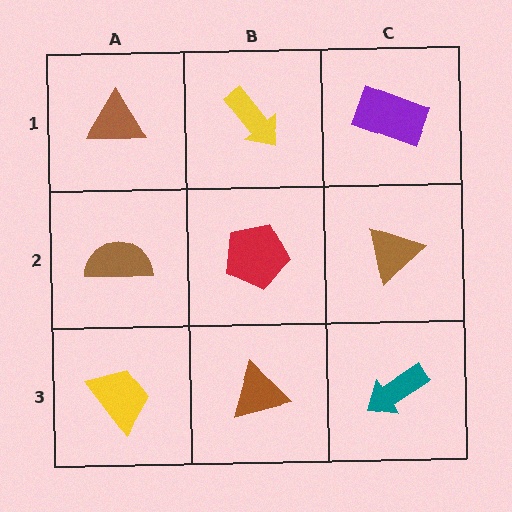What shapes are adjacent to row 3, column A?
A brown semicircle (row 2, column A), a brown triangle (row 3, column B).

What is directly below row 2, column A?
A yellow trapezoid.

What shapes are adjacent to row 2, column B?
A yellow arrow (row 1, column B), a brown triangle (row 3, column B), a brown semicircle (row 2, column A), a brown triangle (row 2, column C).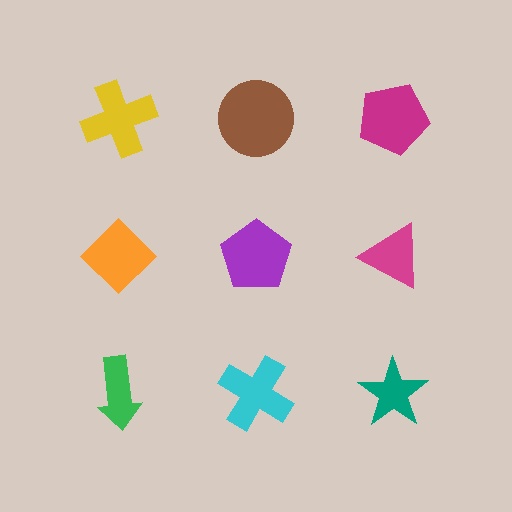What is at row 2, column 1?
An orange diamond.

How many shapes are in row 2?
3 shapes.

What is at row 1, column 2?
A brown circle.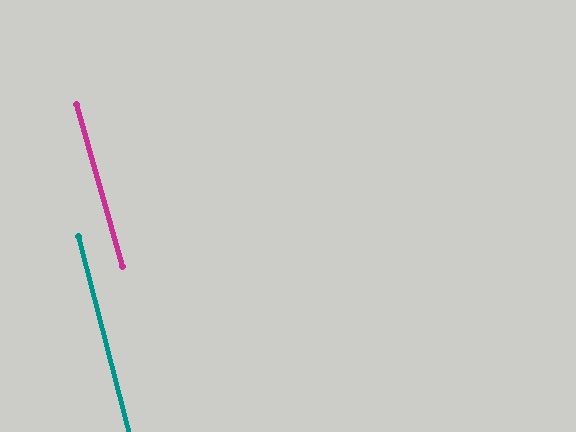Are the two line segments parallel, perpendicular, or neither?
Parallel — their directions differ by only 1.2°.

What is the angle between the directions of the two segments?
Approximately 1 degree.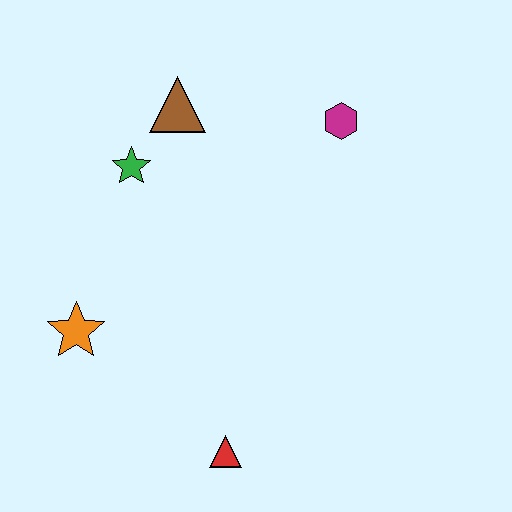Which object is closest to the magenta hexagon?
The brown triangle is closest to the magenta hexagon.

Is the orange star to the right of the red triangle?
No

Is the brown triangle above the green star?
Yes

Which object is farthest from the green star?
The red triangle is farthest from the green star.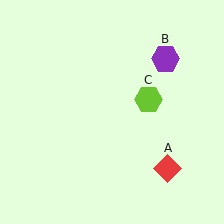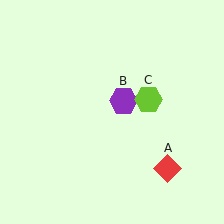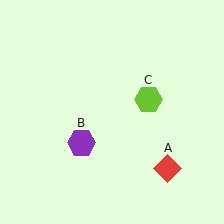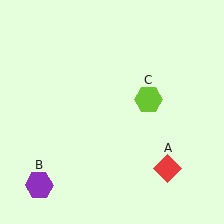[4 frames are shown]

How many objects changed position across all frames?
1 object changed position: purple hexagon (object B).